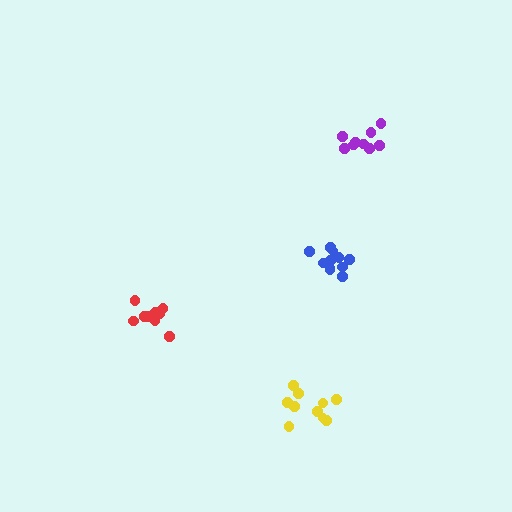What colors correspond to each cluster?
The clusters are colored: purple, blue, red, yellow.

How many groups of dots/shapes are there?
There are 4 groups.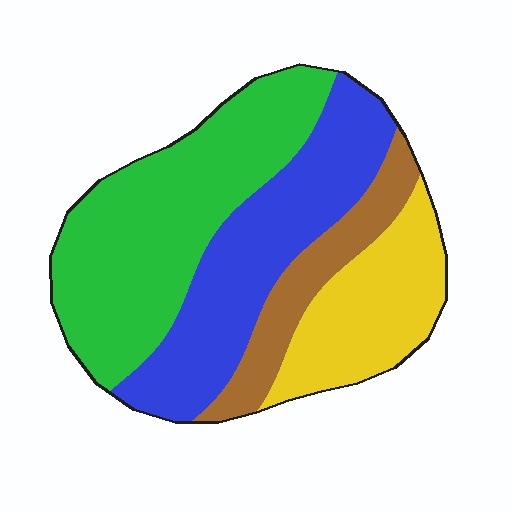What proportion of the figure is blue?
Blue covers 29% of the figure.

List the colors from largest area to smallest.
From largest to smallest: green, blue, yellow, brown.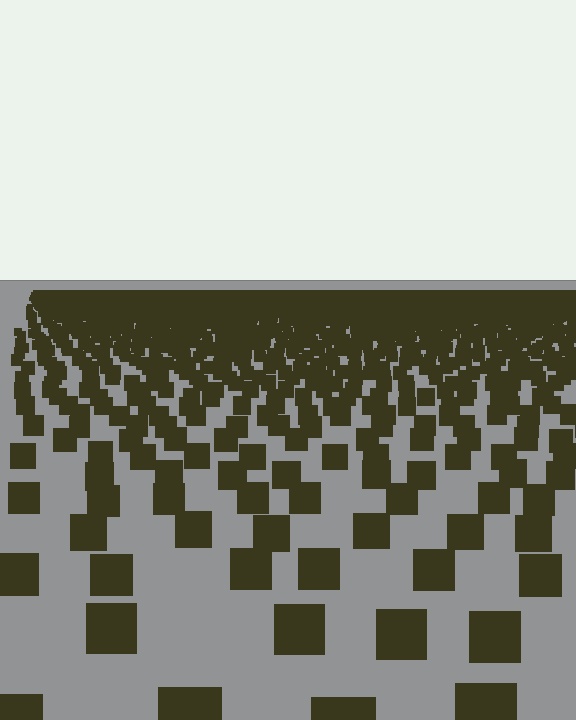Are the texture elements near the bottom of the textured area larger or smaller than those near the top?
Larger. Near the bottom, elements are closer to the viewer and appear at a bigger on-screen size.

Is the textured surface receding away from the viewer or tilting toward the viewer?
The surface is receding away from the viewer. Texture elements get smaller and denser toward the top.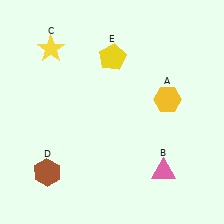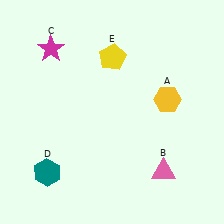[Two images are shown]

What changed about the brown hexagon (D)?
In Image 1, D is brown. In Image 2, it changed to teal.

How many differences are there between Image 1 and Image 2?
There are 2 differences between the two images.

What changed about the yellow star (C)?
In Image 1, C is yellow. In Image 2, it changed to magenta.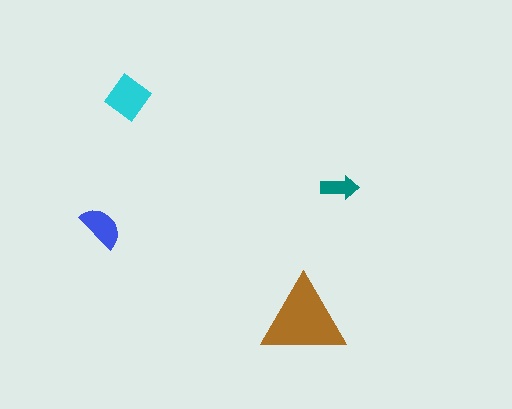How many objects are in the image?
There are 4 objects in the image.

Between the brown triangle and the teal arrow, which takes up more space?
The brown triangle.